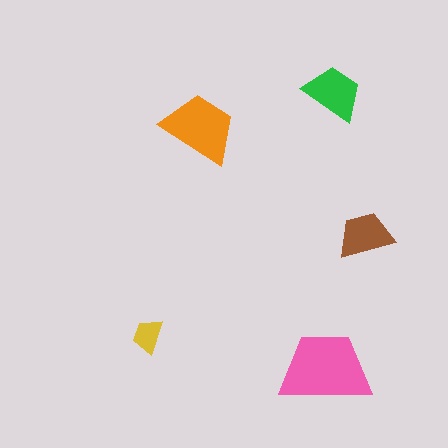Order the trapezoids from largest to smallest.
the pink one, the orange one, the green one, the brown one, the yellow one.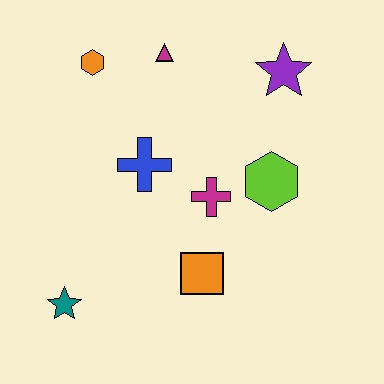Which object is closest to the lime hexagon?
The magenta cross is closest to the lime hexagon.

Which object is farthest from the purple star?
The teal star is farthest from the purple star.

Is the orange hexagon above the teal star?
Yes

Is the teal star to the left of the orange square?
Yes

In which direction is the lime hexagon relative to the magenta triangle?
The lime hexagon is below the magenta triangle.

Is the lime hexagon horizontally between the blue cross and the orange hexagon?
No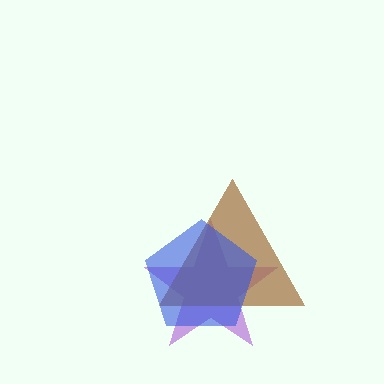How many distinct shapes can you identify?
There are 3 distinct shapes: a purple star, a brown triangle, a blue pentagon.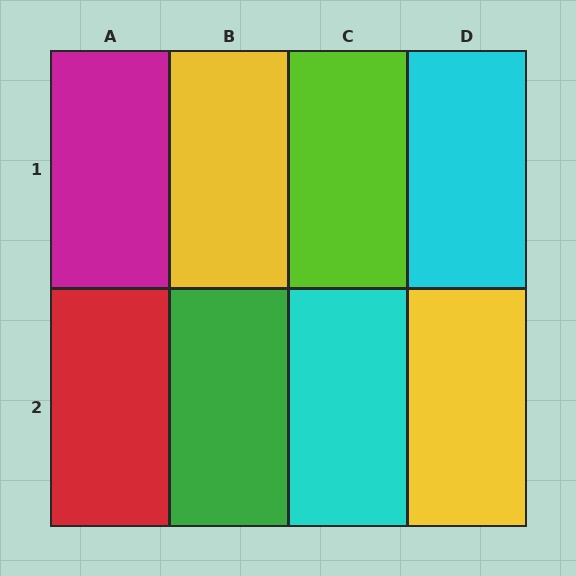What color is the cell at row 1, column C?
Lime.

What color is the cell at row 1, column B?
Yellow.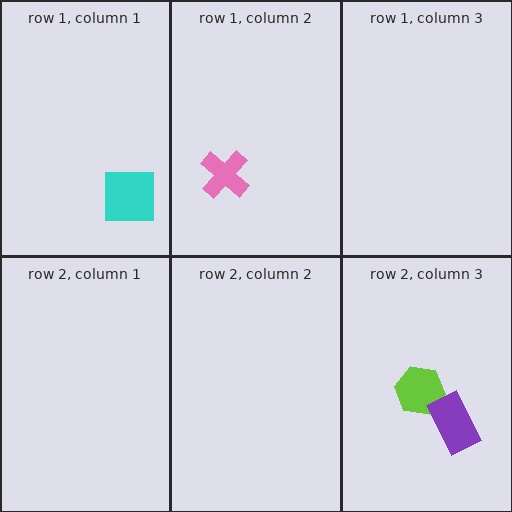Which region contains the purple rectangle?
The row 2, column 3 region.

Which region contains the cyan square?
The row 1, column 1 region.